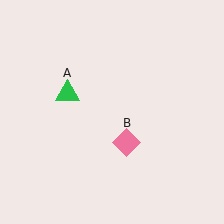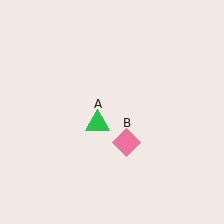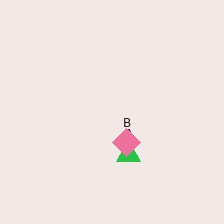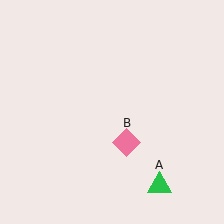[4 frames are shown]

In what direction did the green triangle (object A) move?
The green triangle (object A) moved down and to the right.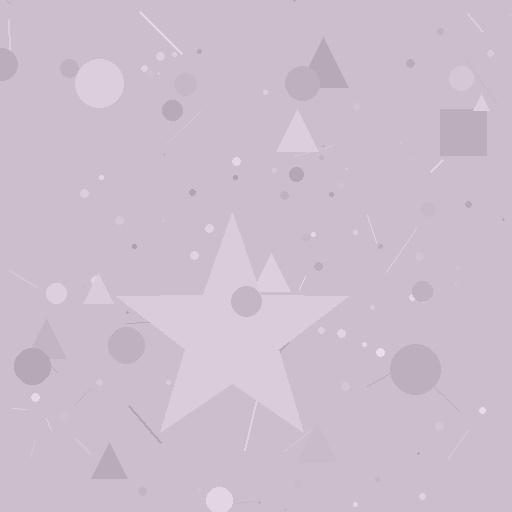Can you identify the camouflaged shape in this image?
The camouflaged shape is a star.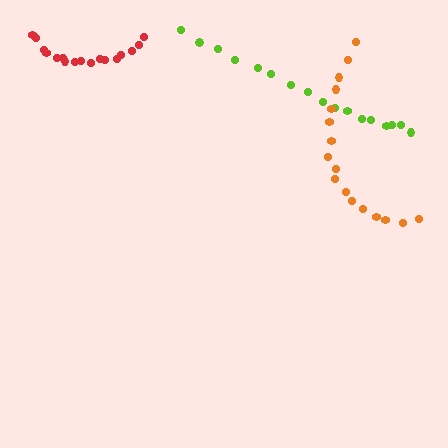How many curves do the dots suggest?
There are 3 distinct paths.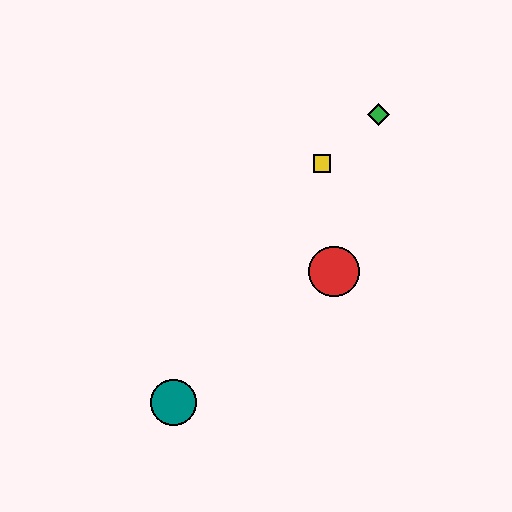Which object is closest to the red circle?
The yellow square is closest to the red circle.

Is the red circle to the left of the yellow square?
No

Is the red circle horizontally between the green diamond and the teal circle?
Yes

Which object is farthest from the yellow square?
The teal circle is farthest from the yellow square.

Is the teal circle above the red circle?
No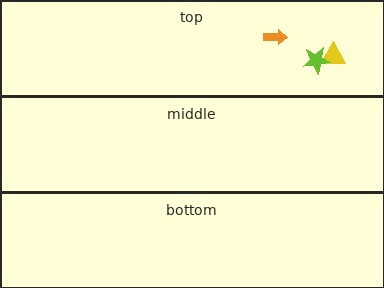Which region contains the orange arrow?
The top region.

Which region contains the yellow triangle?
The top region.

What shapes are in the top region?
The yellow triangle, the orange arrow, the lime star.